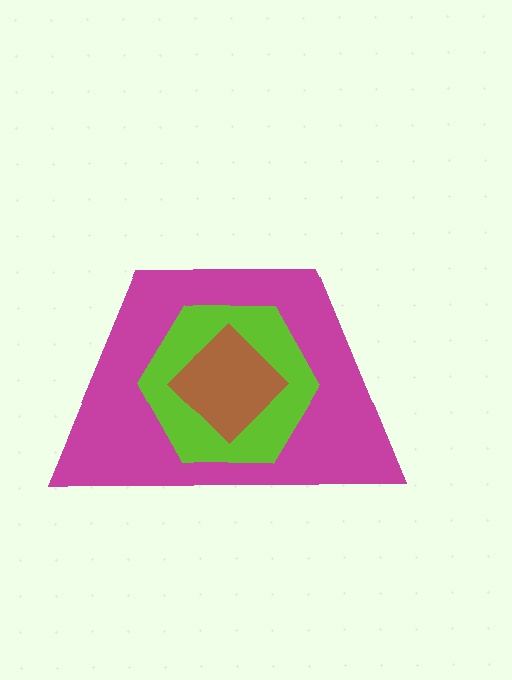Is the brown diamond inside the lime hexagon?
Yes.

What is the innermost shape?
The brown diamond.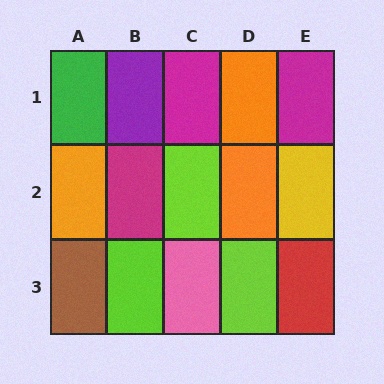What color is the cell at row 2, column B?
Magenta.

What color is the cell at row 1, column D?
Orange.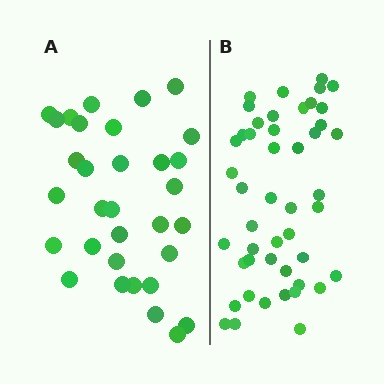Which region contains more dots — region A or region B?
Region B (the right region) has more dots.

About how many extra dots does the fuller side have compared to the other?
Region B has approximately 15 more dots than region A.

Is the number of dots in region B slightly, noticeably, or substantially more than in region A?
Region B has substantially more. The ratio is roughly 1.5 to 1.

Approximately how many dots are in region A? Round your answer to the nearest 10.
About 30 dots. (The exact count is 32, which rounds to 30.)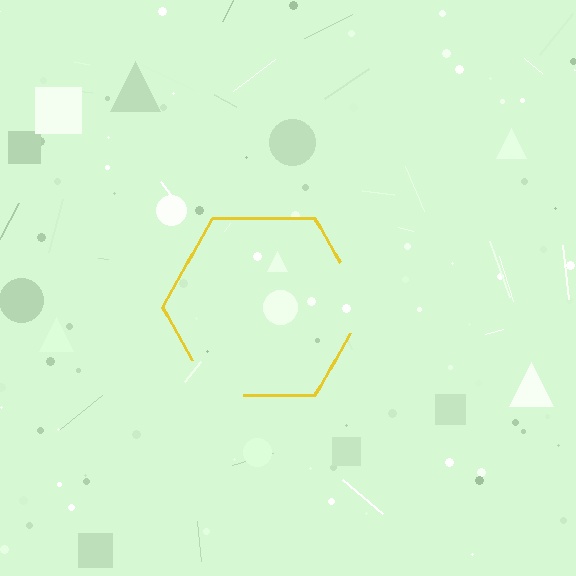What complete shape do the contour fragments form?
The contour fragments form a hexagon.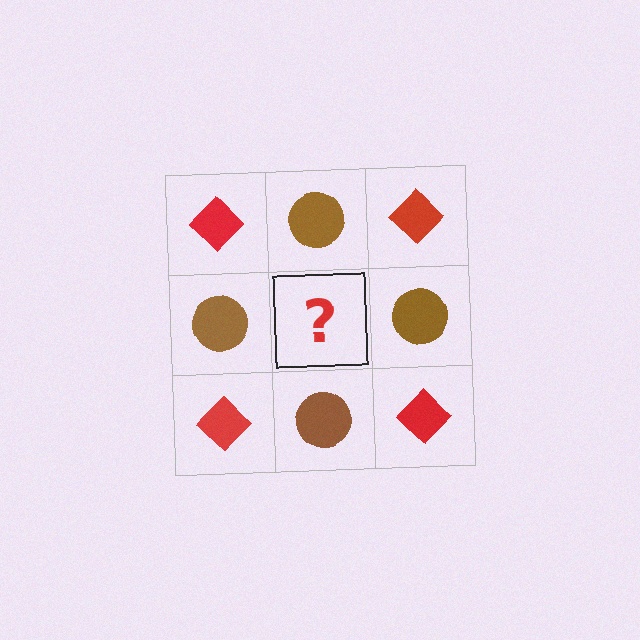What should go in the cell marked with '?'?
The missing cell should contain a red diamond.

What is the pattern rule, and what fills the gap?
The rule is that it alternates red diamond and brown circle in a checkerboard pattern. The gap should be filled with a red diamond.